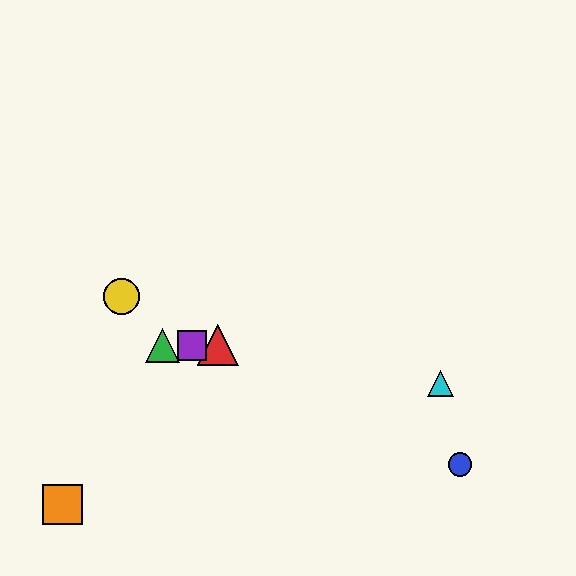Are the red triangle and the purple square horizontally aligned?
Yes, both are at y≈345.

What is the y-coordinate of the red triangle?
The red triangle is at y≈345.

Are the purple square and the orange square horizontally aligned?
No, the purple square is at y≈345 and the orange square is at y≈504.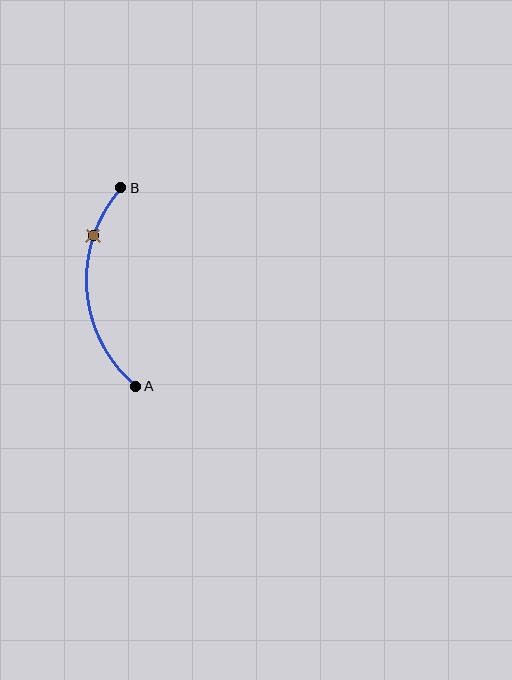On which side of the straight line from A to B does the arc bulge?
The arc bulges to the left of the straight line connecting A and B.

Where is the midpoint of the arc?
The arc midpoint is the point on the curve farthest from the straight line joining A and B. It sits to the left of that line.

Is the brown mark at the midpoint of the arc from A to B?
No. The brown mark lies on the arc but is closer to endpoint B. The arc midpoint would be at the point on the curve equidistant along the arc from both A and B.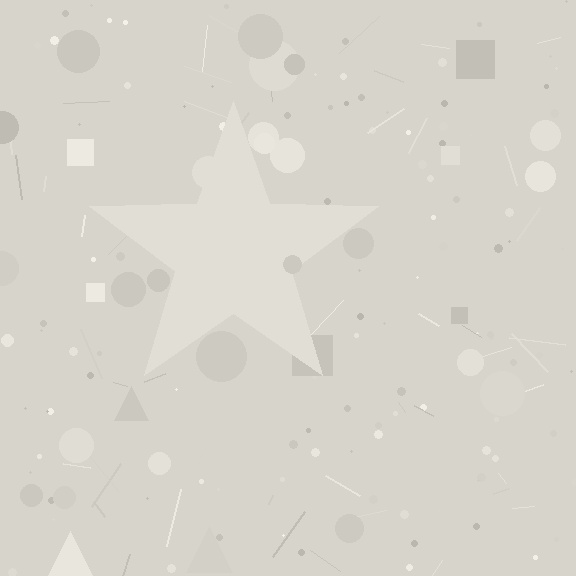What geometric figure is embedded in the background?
A star is embedded in the background.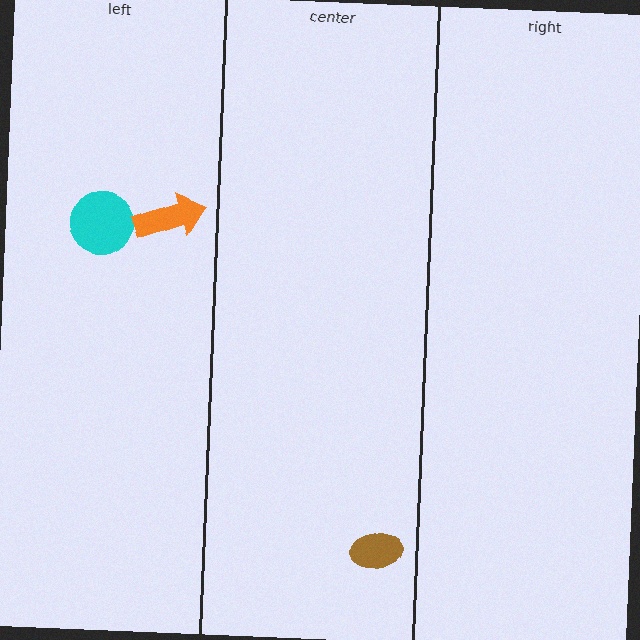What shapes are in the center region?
The brown ellipse.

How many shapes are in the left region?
2.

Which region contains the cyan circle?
The left region.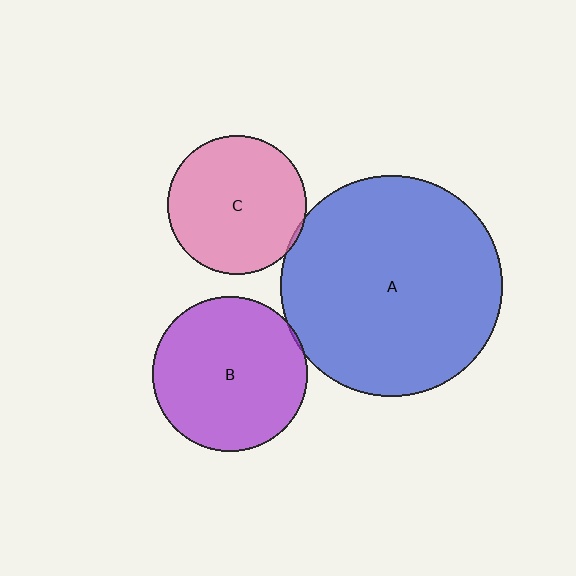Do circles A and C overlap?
Yes.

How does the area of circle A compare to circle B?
Approximately 2.1 times.